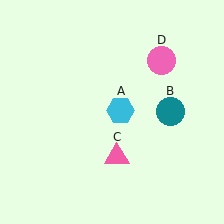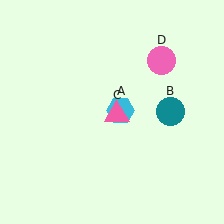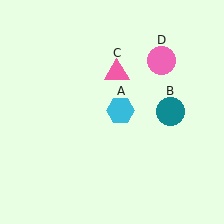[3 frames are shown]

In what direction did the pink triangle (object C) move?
The pink triangle (object C) moved up.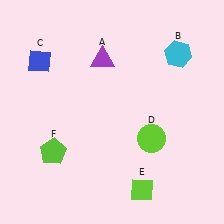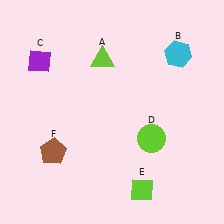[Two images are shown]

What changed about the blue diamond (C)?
In Image 1, C is blue. In Image 2, it changed to purple.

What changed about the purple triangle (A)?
In Image 1, A is purple. In Image 2, it changed to lime.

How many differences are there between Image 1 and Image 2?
There are 3 differences between the two images.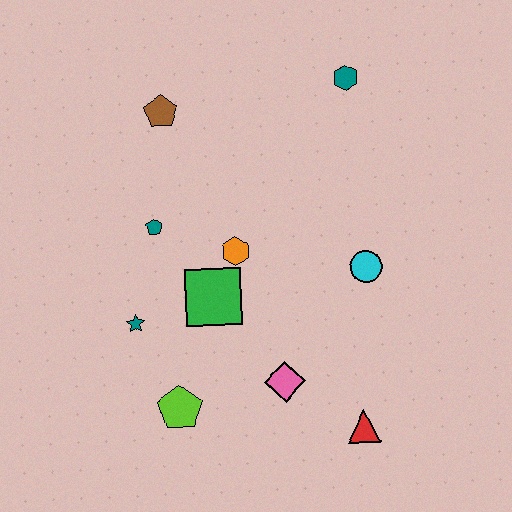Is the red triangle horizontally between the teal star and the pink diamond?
No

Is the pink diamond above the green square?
No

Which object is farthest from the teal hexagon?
The lime pentagon is farthest from the teal hexagon.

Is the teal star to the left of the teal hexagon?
Yes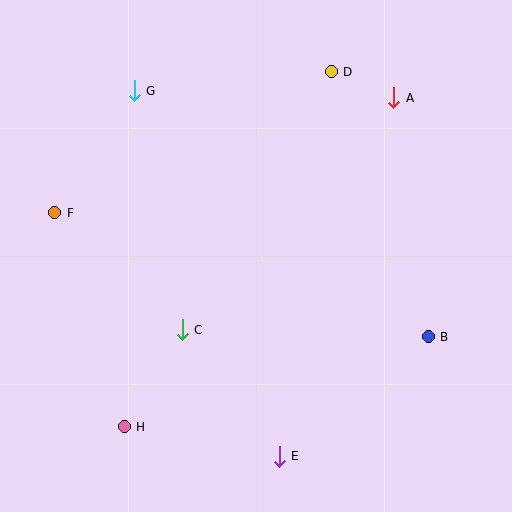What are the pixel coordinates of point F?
Point F is at (55, 213).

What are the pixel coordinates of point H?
Point H is at (124, 427).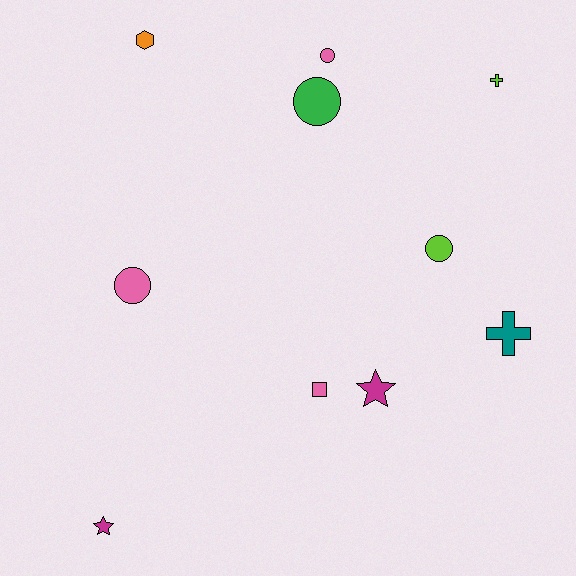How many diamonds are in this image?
There are no diamonds.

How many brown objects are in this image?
There are no brown objects.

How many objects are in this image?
There are 10 objects.